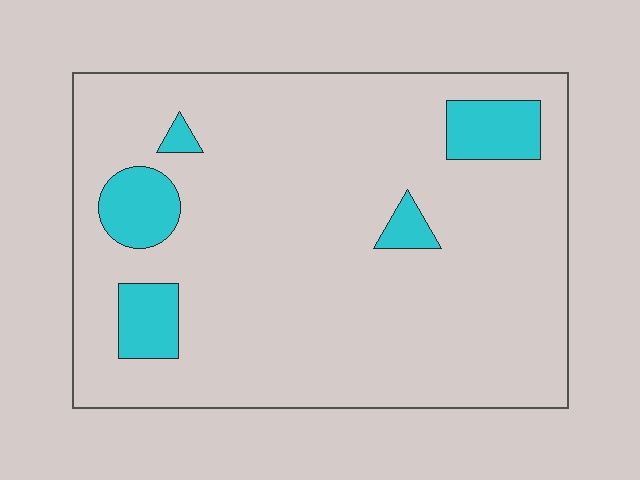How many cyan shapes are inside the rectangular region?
5.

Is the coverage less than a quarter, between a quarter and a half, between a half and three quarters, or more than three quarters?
Less than a quarter.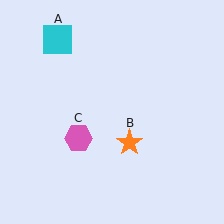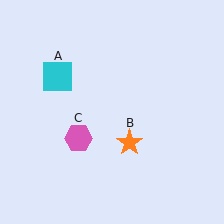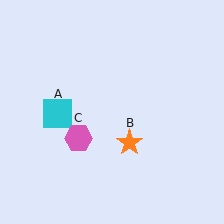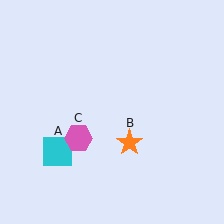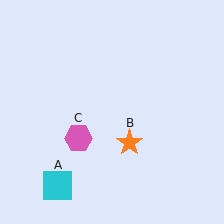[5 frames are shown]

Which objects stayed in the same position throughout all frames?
Orange star (object B) and pink hexagon (object C) remained stationary.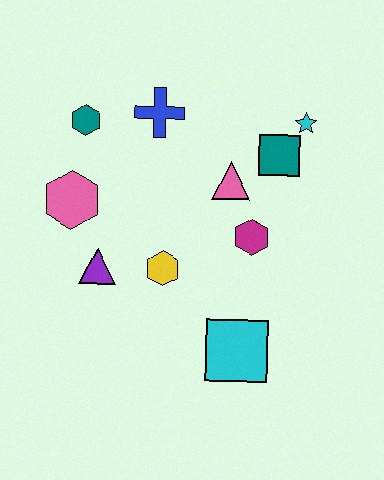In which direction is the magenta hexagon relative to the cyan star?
The magenta hexagon is below the cyan star.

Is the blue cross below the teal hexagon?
No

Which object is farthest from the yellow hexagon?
The cyan star is farthest from the yellow hexagon.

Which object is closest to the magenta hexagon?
The pink triangle is closest to the magenta hexagon.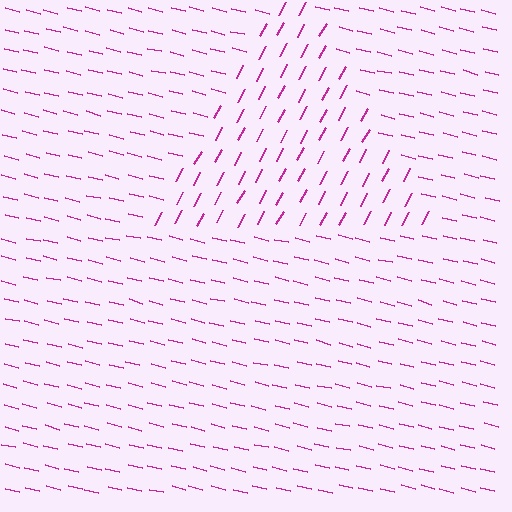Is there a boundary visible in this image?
Yes, there is a texture boundary formed by a change in line orientation.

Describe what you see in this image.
The image is filled with small magenta line segments. A triangle region in the image has lines oriented differently from the surrounding lines, creating a visible texture boundary.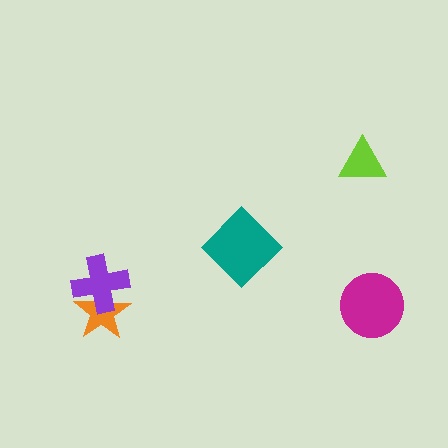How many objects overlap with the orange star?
1 object overlaps with the orange star.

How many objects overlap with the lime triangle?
0 objects overlap with the lime triangle.